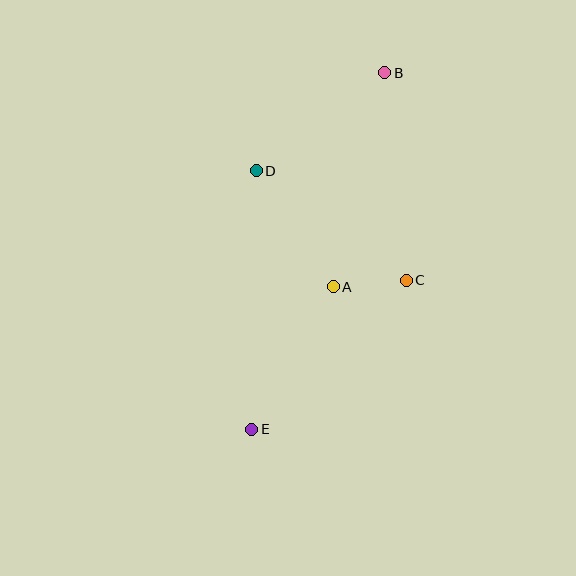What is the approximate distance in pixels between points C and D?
The distance between C and D is approximately 186 pixels.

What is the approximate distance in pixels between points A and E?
The distance between A and E is approximately 164 pixels.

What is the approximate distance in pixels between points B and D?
The distance between B and D is approximately 161 pixels.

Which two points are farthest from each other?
Points B and E are farthest from each other.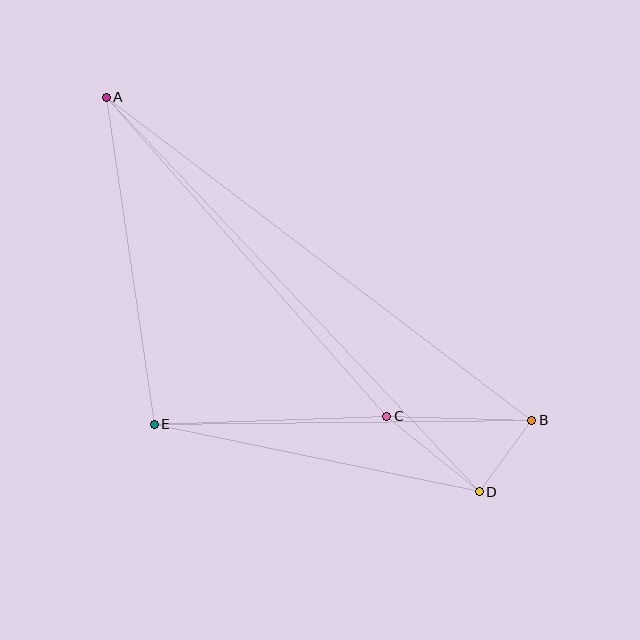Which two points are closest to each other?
Points B and D are closest to each other.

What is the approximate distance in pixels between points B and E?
The distance between B and E is approximately 378 pixels.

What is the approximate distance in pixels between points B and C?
The distance between B and C is approximately 145 pixels.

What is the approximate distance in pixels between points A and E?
The distance between A and E is approximately 330 pixels.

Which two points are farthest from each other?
Points A and D are farthest from each other.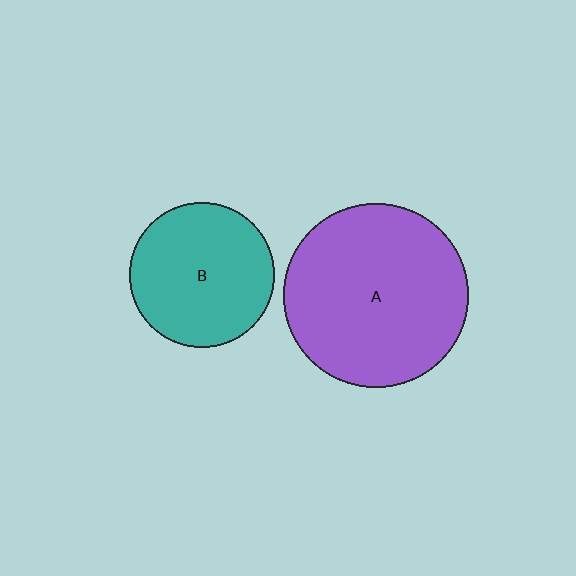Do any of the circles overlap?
No, none of the circles overlap.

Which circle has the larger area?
Circle A (purple).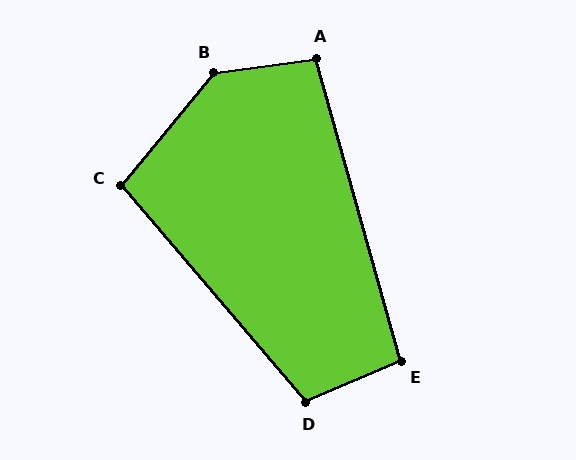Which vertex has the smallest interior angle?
E, at approximately 98 degrees.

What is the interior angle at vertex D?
Approximately 107 degrees (obtuse).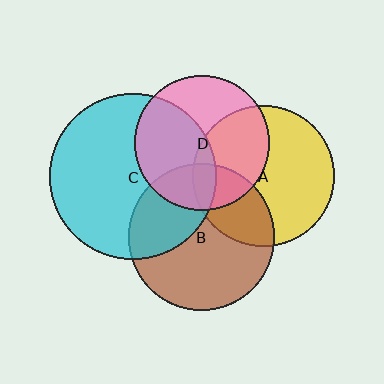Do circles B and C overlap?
Yes.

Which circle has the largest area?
Circle C (cyan).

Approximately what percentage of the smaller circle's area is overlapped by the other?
Approximately 35%.